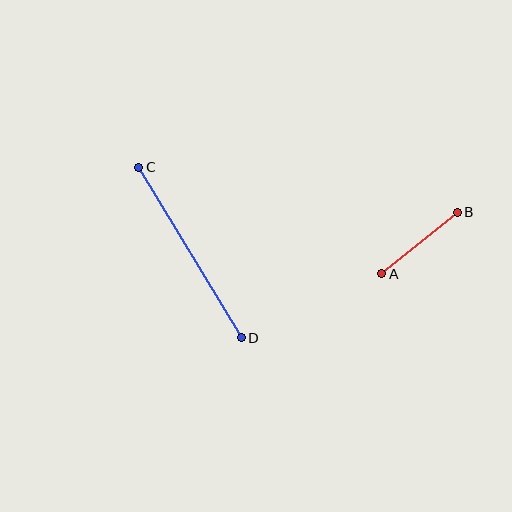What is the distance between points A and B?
The distance is approximately 98 pixels.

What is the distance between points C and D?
The distance is approximately 199 pixels.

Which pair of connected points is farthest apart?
Points C and D are farthest apart.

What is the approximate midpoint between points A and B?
The midpoint is at approximately (420, 243) pixels.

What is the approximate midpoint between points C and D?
The midpoint is at approximately (190, 252) pixels.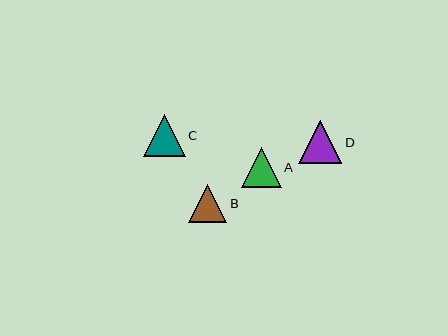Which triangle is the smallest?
Triangle B is the smallest with a size of approximately 38 pixels.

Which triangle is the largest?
Triangle D is the largest with a size of approximately 43 pixels.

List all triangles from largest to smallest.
From largest to smallest: D, C, A, B.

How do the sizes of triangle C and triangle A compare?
Triangle C and triangle A are approximately the same size.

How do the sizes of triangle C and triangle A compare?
Triangle C and triangle A are approximately the same size.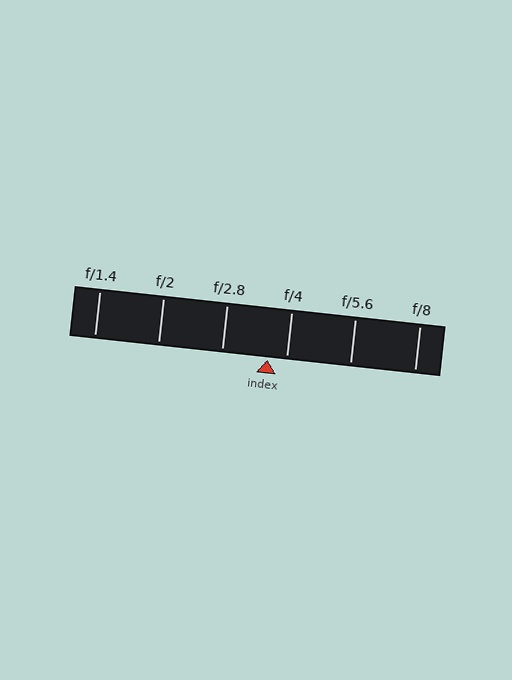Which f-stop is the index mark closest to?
The index mark is closest to f/4.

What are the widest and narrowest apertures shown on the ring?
The widest aperture shown is f/1.4 and the narrowest is f/8.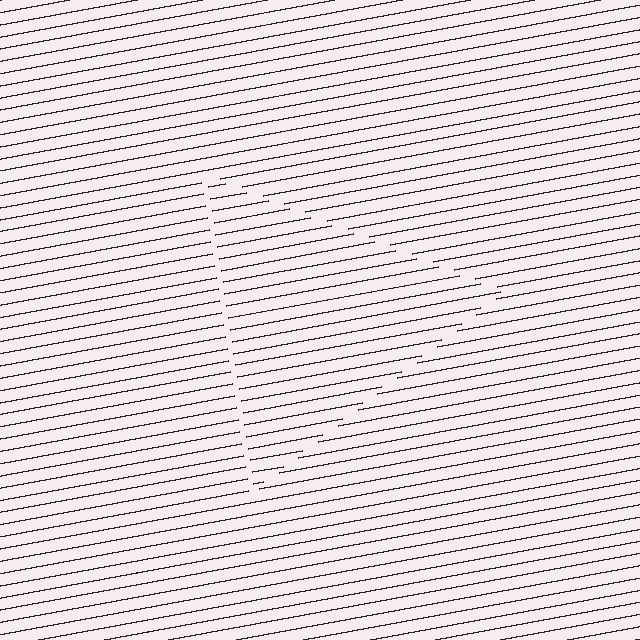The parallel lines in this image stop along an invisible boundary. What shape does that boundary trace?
An illusory triangle. The interior of the shape contains the same grating, shifted by half a period — the contour is defined by the phase discontinuity where line-ends from the inner and outer gratings abut.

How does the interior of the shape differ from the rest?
The interior of the shape contains the same grating, shifted by half a period — the contour is defined by the phase discontinuity where line-ends from the inner and outer gratings abut.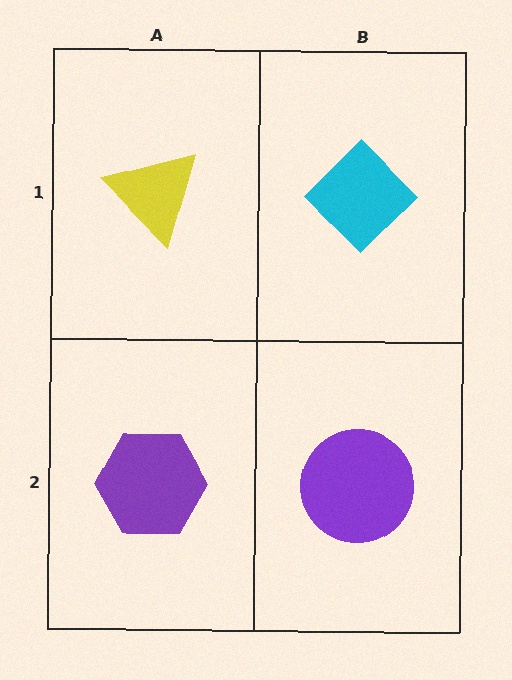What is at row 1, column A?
A yellow triangle.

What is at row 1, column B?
A cyan diamond.